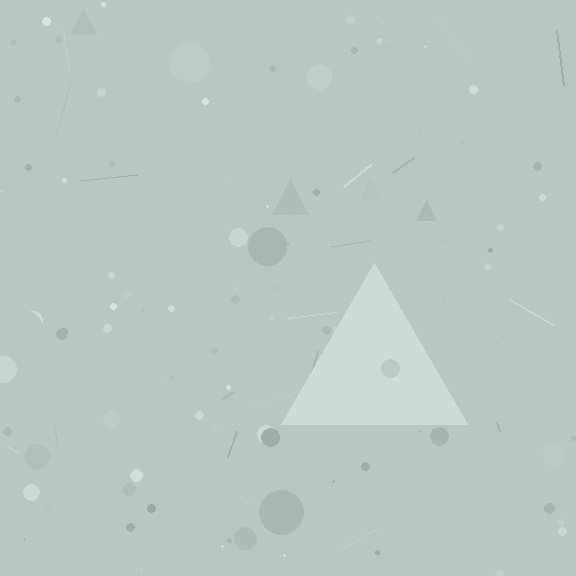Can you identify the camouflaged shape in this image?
The camouflaged shape is a triangle.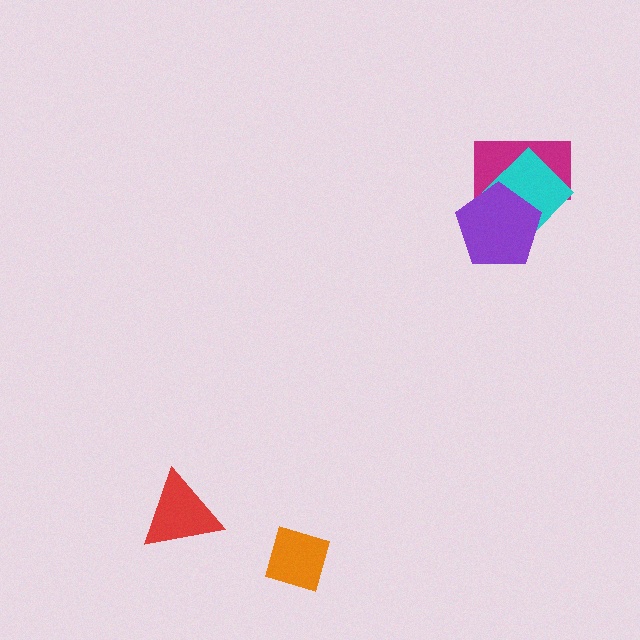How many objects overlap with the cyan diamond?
2 objects overlap with the cyan diamond.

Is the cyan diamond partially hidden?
Yes, it is partially covered by another shape.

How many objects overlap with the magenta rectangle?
2 objects overlap with the magenta rectangle.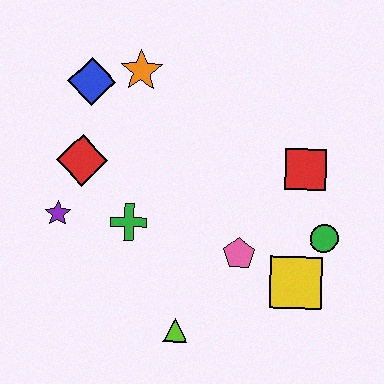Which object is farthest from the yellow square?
The blue diamond is farthest from the yellow square.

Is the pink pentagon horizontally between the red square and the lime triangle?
Yes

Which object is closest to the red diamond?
The purple star is closest to the red diamond.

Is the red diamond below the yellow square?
No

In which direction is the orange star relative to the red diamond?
The orange star is above the red diamond.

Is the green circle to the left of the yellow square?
No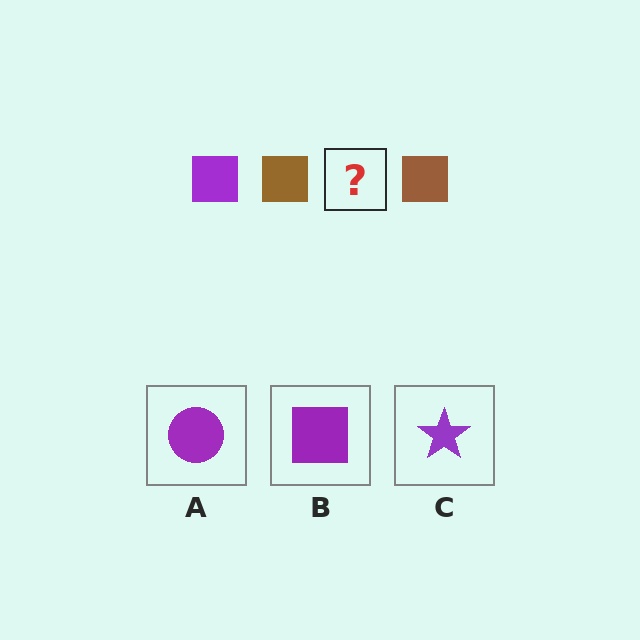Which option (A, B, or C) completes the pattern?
B.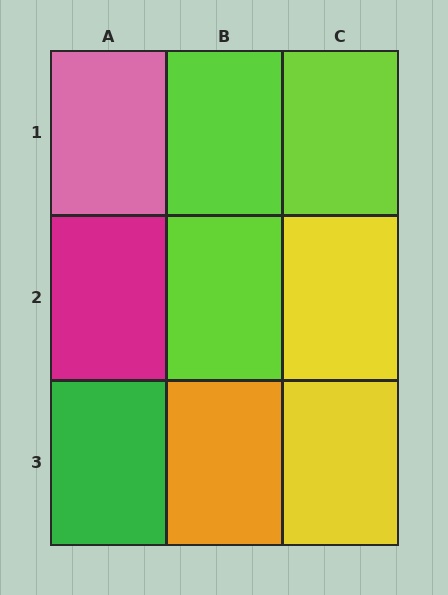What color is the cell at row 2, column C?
Yellow.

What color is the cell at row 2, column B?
Lime.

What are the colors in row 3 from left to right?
Green, orange, yellow.